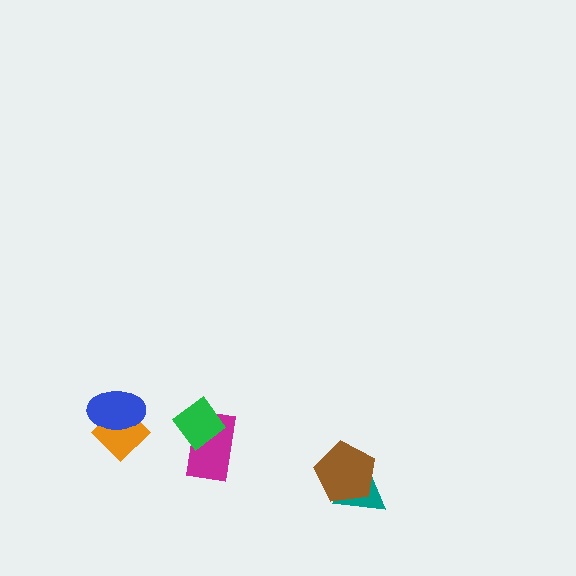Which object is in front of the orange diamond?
The blue ellipse is in front of the orange diamond.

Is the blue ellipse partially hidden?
No, no other shape covers it.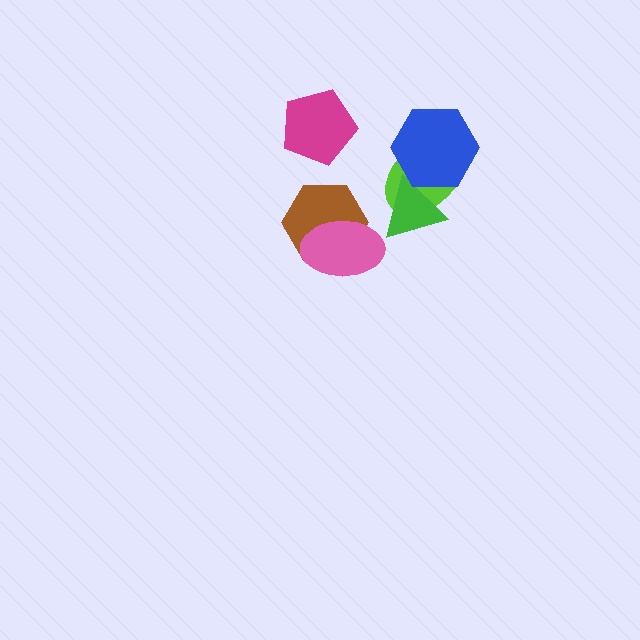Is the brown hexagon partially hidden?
Yes, it is partially covered by another shape.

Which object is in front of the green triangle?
The blue hexagon is in front of the green triangle.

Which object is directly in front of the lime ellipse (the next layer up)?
The green triangle is directly in front of the lime ellipse.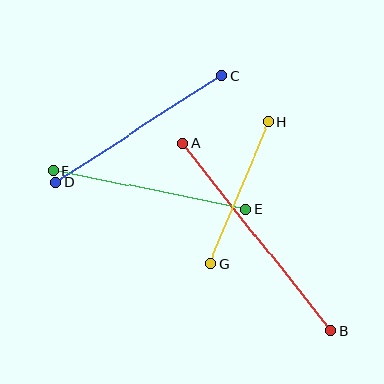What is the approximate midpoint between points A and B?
The midpoint is at approximately (257, 237) pixels.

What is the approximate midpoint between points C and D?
The midpoint is at approximately (139, 129) pixels.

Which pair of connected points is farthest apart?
Points A and B are farthest apart.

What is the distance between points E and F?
The distance is approximately 197 pixels.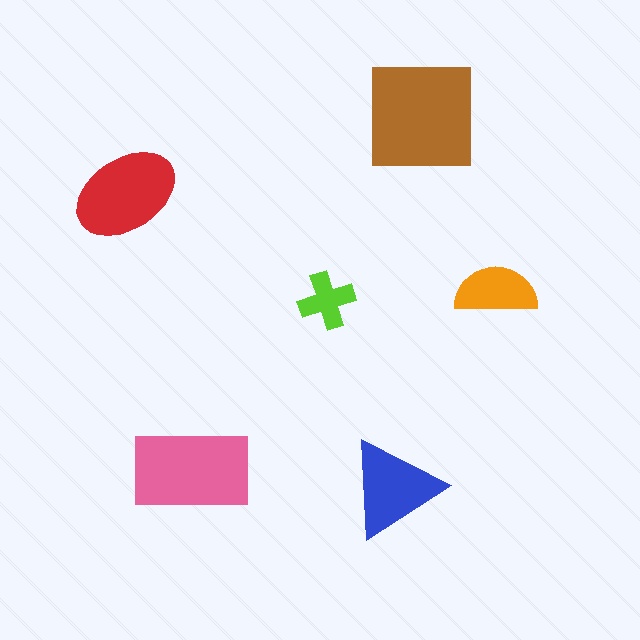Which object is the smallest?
The lime cross.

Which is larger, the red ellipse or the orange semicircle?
The red ellipse.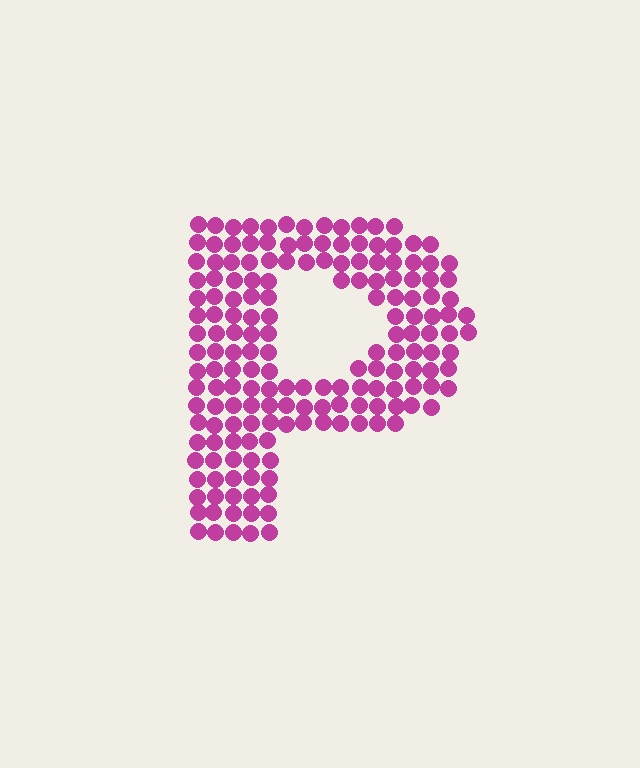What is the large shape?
The large shape is the letter P.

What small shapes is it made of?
It is made of small circles.